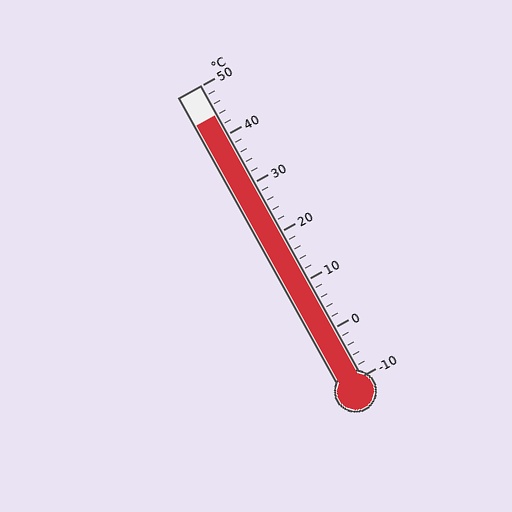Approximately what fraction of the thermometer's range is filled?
The thermometer is filled to approximately 90% of its range.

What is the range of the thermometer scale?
The thermometer scale ranges from -10°C to 50°C.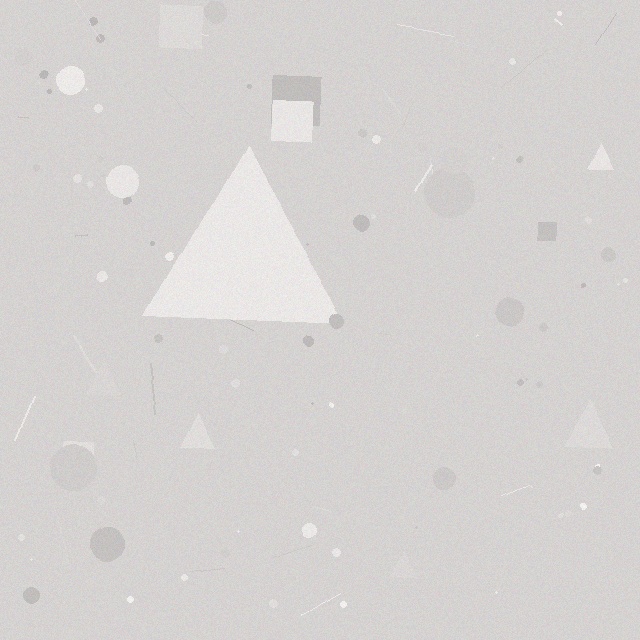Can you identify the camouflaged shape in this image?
The camouflaged shape is a triangle.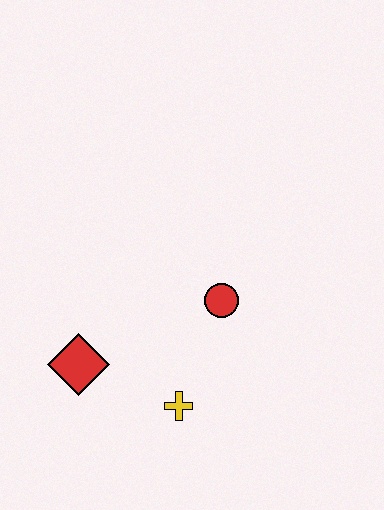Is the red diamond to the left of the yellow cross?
Yes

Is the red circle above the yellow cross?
Yes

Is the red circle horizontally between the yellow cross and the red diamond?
No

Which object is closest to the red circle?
The yellow cross is closest to the red circle.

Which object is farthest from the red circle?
The red diamond is farthest from the red circle.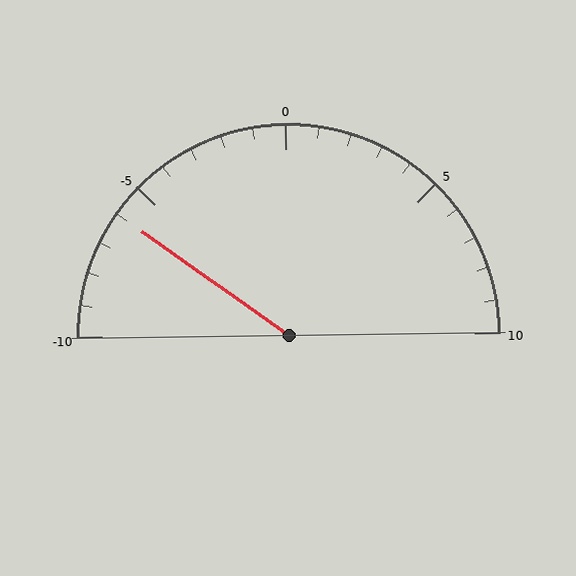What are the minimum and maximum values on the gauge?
The gauge ranges from -10 to 10.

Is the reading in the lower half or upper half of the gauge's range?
The reading is in the lower half of the range (-10 to 10).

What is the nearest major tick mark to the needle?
The nearest major tick mark is -5.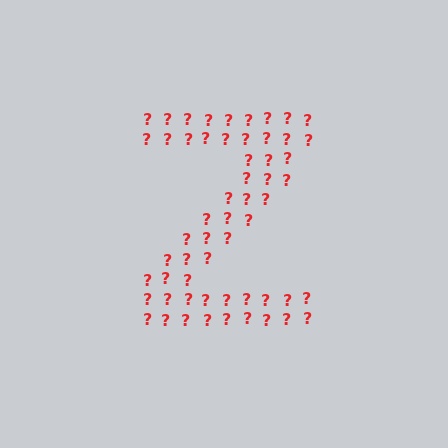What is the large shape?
The large shape is the letter Z.